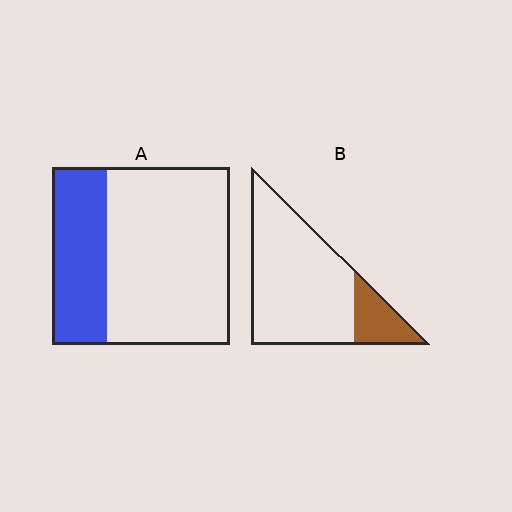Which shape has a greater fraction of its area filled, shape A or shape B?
Shape A.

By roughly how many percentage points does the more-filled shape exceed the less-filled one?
By roughly 15 percentage points (A over B).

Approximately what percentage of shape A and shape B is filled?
A is approximately 30% and B is approximately 20%.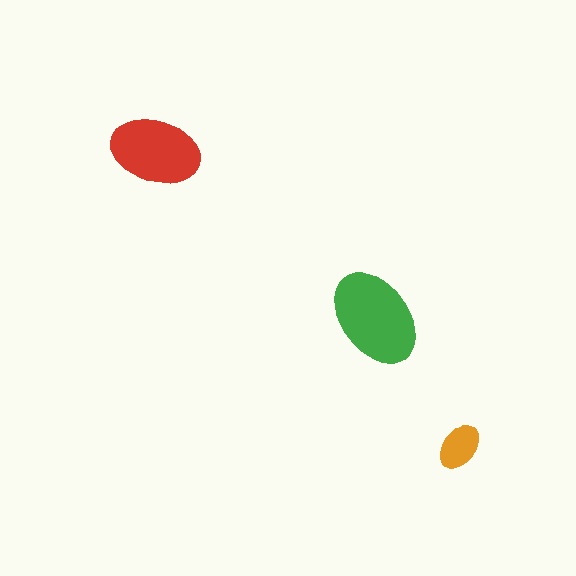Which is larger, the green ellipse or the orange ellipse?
The green one.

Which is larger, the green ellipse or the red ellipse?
The green one.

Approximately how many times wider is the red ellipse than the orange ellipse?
About 2 times wider.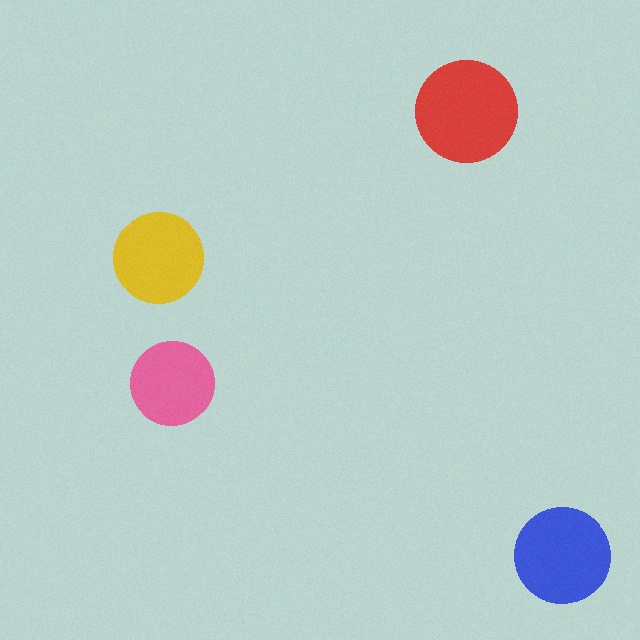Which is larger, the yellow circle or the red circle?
The red one.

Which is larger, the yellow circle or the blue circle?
The blue one.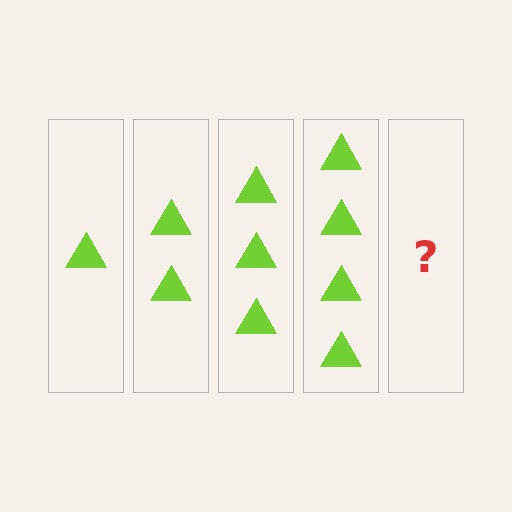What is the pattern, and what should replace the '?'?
The pattern is that each step adds one more triangle. The '?' should be 5 triangles.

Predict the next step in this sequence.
The next step is 5 triangles.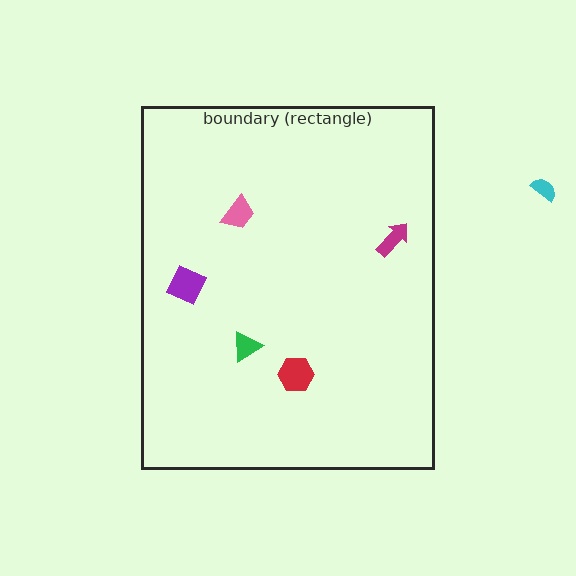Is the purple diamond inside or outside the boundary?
Inside.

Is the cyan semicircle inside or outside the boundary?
Outside.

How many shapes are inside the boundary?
5 inside, 1 outside.